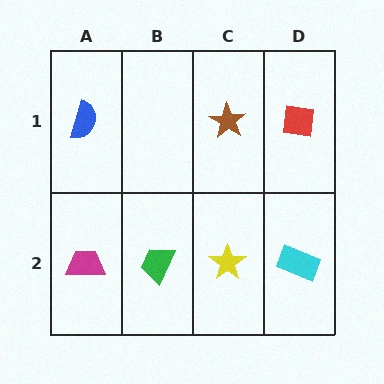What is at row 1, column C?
A brown star.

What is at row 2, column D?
A cyan rectangle.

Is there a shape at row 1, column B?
No, that cell is empty.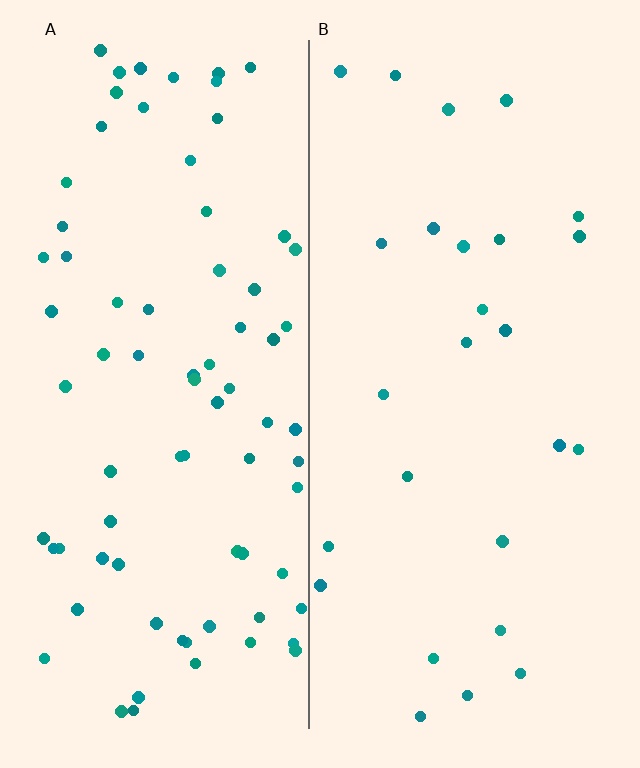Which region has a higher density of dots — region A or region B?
A (the left).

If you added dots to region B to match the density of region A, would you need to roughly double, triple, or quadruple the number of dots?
Approximately triple.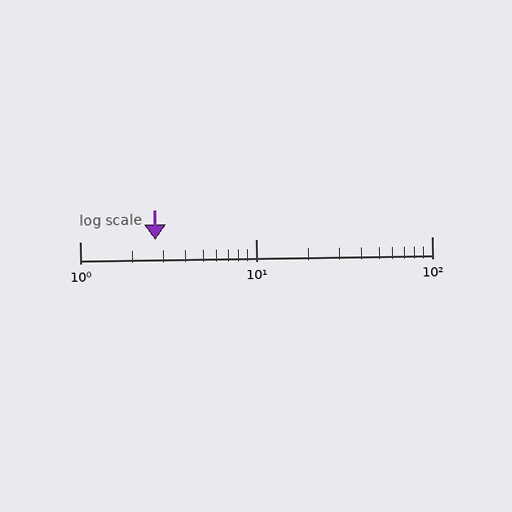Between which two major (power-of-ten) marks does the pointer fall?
The pointer is between 1 and 10.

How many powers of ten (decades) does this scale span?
The scale spans 2 decades, from 1 to 100.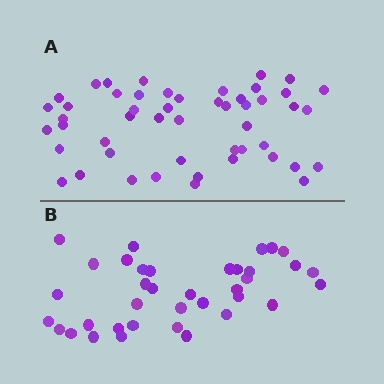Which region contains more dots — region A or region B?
Region A (the top region) has more dots.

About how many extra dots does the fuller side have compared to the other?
Region A has approximately 15 more dots than region B.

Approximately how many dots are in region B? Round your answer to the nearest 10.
About 40 dots. (The exact count is 37, which rounds to 40.)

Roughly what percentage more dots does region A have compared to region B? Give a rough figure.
About 35% more.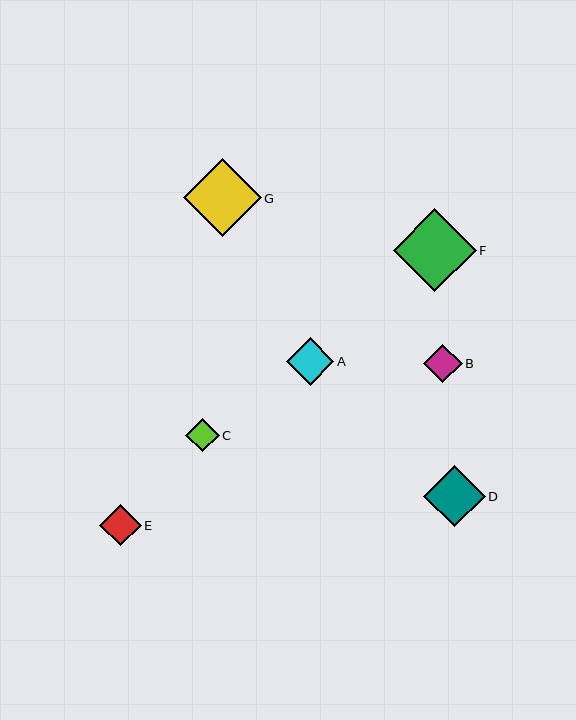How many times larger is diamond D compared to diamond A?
Diamond D is approximately 1.3 times the size of diamond A.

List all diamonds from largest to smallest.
From largest to smallest: F, G, D, A, E, B, C.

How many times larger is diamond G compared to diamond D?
Diamond G is approximately 1.3 times the size of diamond D.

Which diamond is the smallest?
Diamond C is the smallest with a size of approximately 33 pixels.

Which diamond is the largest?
Diamond F is the largest with a size of approximately 83 pixels.